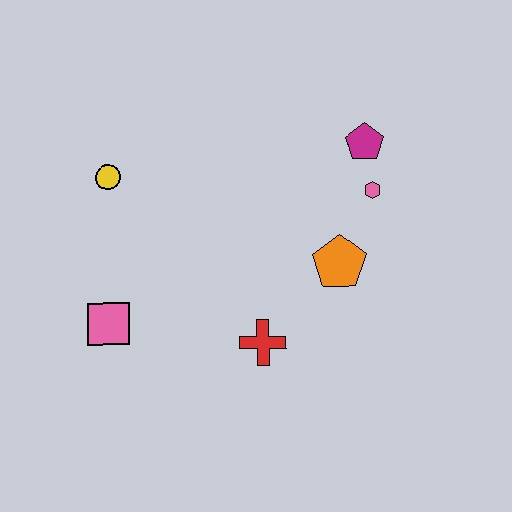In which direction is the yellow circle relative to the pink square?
The yellow circle is above the pink square.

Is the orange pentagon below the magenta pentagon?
Yes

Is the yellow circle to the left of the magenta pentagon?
Yes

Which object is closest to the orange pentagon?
The pink hexagon is closest to the orange pentagon.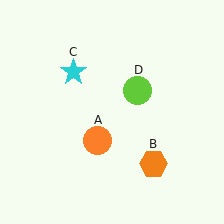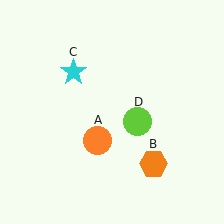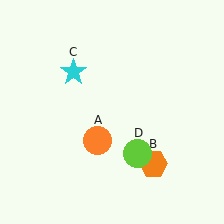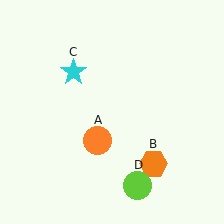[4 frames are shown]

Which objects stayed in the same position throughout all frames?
Orange circle (object A) and orange hexagon (object B) and cyan star (object C) remained stationary.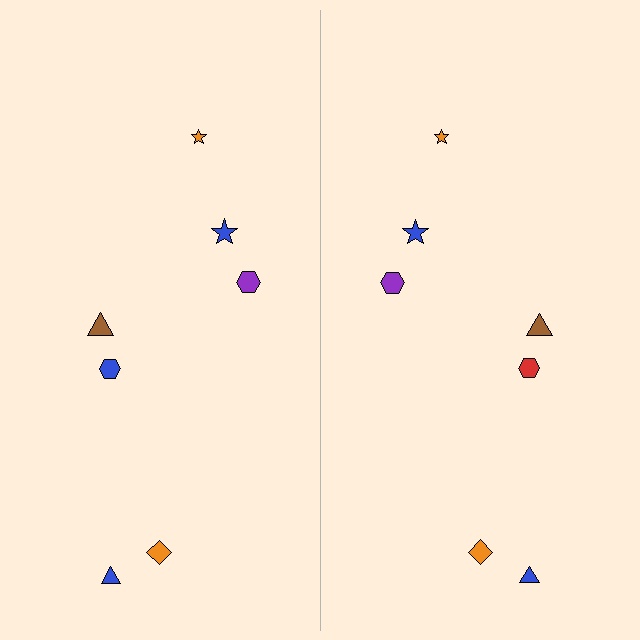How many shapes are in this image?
There are 14 shapes in this image.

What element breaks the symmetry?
The red hexagon on the right side breaks the symmetry — its mirror counterpart is blue.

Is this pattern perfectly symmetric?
No, the pattern is not perfectly symmetric. The red hexagon on the right side breaks the symmetry — its mirror counterpart is blue.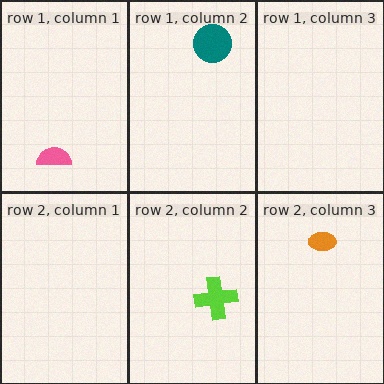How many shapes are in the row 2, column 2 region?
1.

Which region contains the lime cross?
The row 2, column 2 region.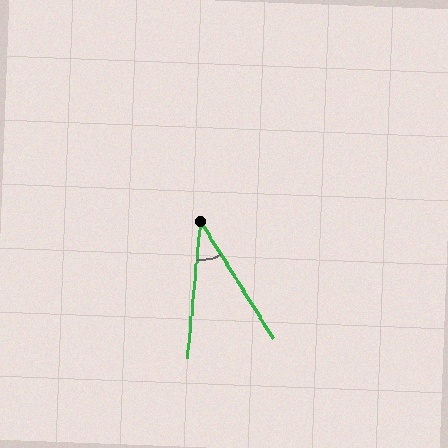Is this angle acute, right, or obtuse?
It is acute.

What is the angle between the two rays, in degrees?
Approximately 37 degrees.